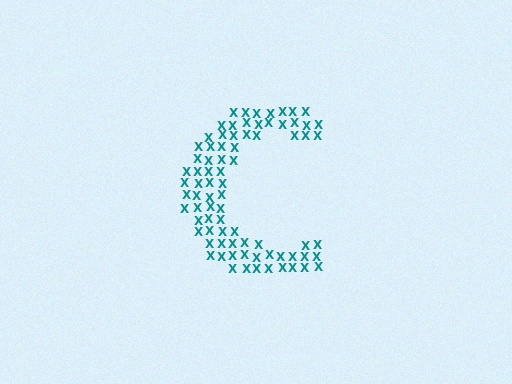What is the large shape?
The large shape is the letter C.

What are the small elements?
The small elements are letter X's.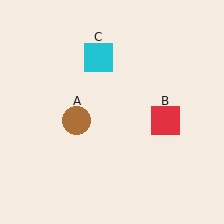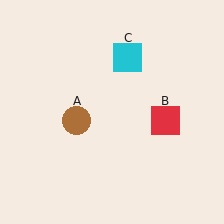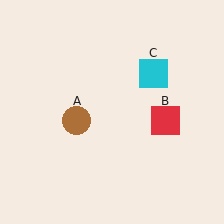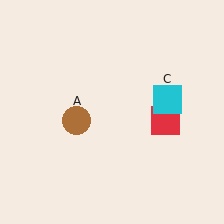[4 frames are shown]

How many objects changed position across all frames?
1 object changed position: cyan square (object C).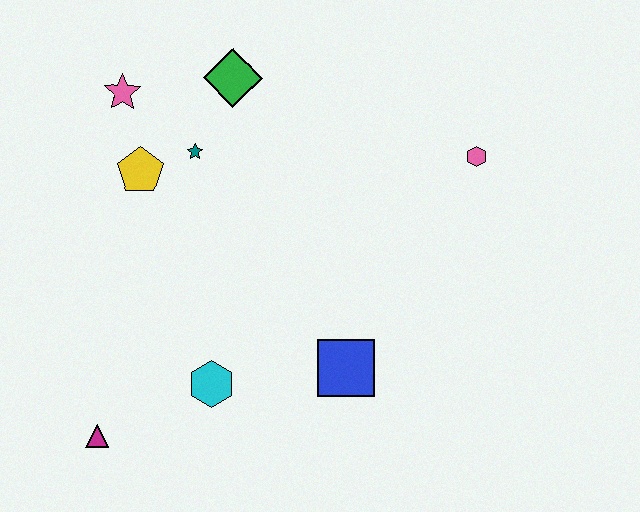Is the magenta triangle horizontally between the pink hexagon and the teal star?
No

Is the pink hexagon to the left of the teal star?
No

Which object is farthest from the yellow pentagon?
The pink hexagon is farthest from the yellow pentagon.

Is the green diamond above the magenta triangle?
Yes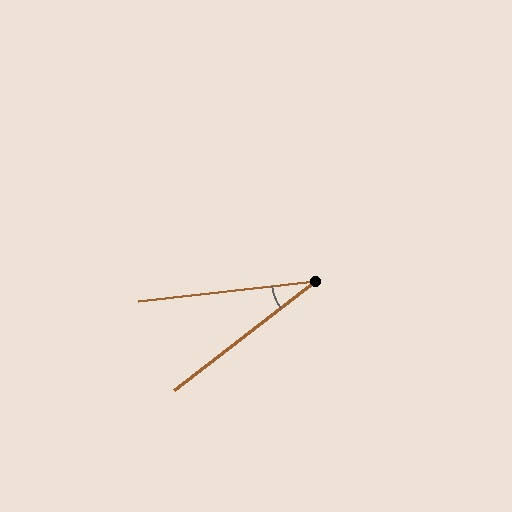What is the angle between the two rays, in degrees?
Approximately 31 degrees.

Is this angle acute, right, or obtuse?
It is acute.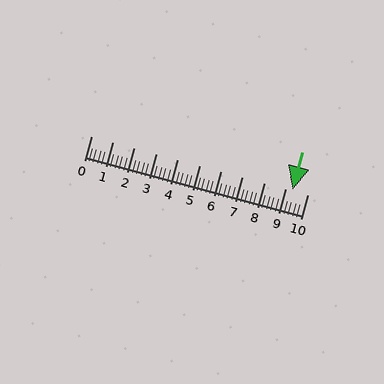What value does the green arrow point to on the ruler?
The green arrow points to approximately 9.3.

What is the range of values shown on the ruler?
The ruler shows values from 0 to 10.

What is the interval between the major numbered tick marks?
The major tick marks are spaced 1 units apart.